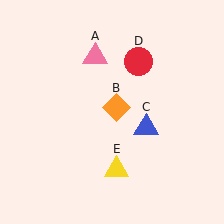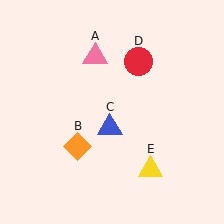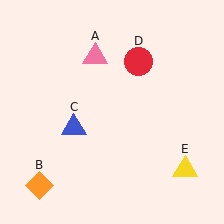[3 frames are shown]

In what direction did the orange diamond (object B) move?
The orange diamond (object B) moved down and to the left.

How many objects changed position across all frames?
3 objects changed position: orange diamond (object B), blue triangle (object C), yellow triangle (object E).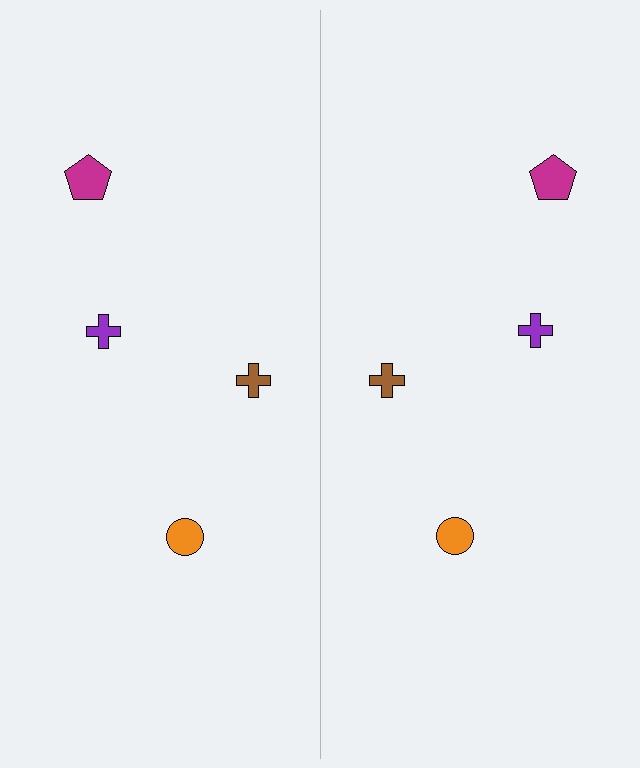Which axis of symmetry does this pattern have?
The pattern has a vertical axis of symmetry running through the center of the image.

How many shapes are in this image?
There are 8 shapes in this image.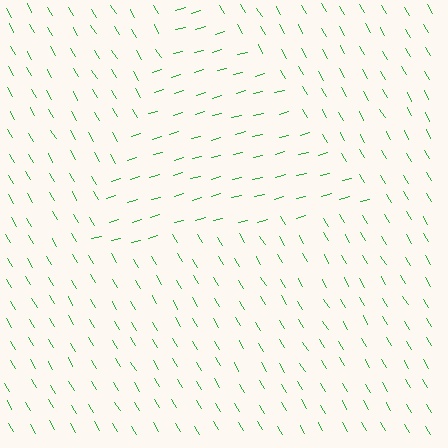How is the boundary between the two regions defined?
The boundary is defined purely by a change in line orientation (approximately 75 degrees difference). All lines are the same color and thickness.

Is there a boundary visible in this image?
Yes, there is a texture boundary formed by a change in line orientation.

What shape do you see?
I see a triangle.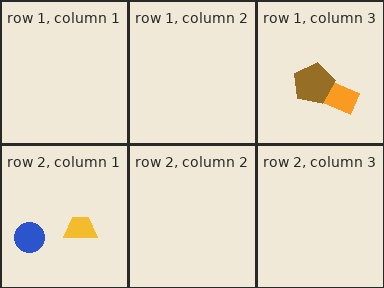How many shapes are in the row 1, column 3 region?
2.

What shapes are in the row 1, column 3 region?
The orange rectangle, the brown pentagon.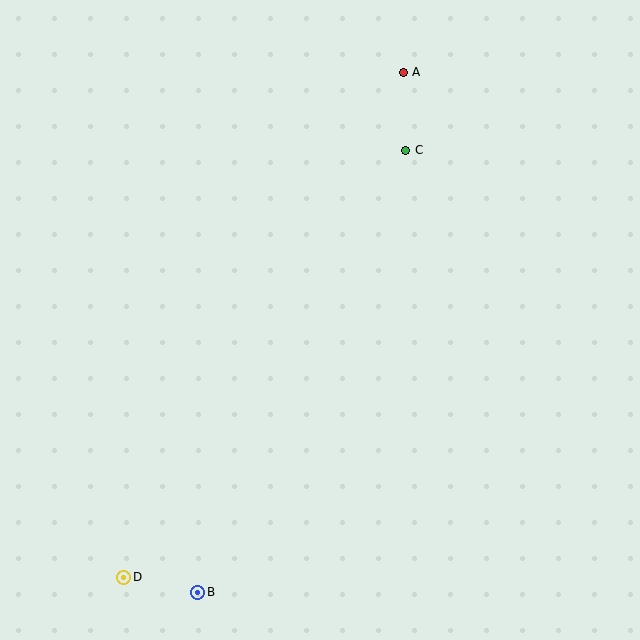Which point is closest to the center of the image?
Point C at (406, 150) is closest to the center.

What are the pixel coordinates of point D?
Point D is at (124, 577).